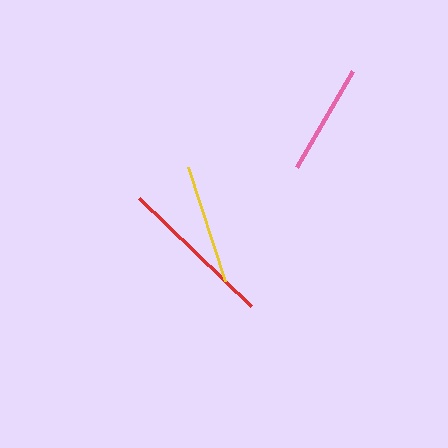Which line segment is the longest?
The red line is the longest at approximately 155 pixels.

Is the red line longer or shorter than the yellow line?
The red line is longer than the yellow line.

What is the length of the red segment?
The red segment is approximately 155 pixels long.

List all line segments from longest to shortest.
From longest to shortest: red, yellow, pink.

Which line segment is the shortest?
The pink line is the shortest at approximately 111 pixels.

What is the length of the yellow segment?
The yellow segment is approximately 120 pixels long.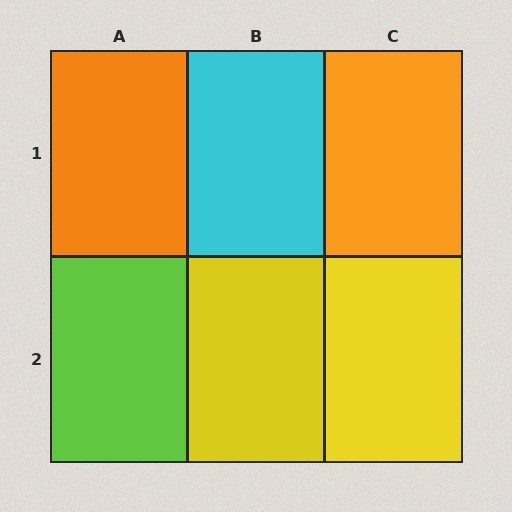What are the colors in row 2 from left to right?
Lime, yellow, yellow.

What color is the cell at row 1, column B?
Cyan.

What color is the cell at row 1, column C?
Orange.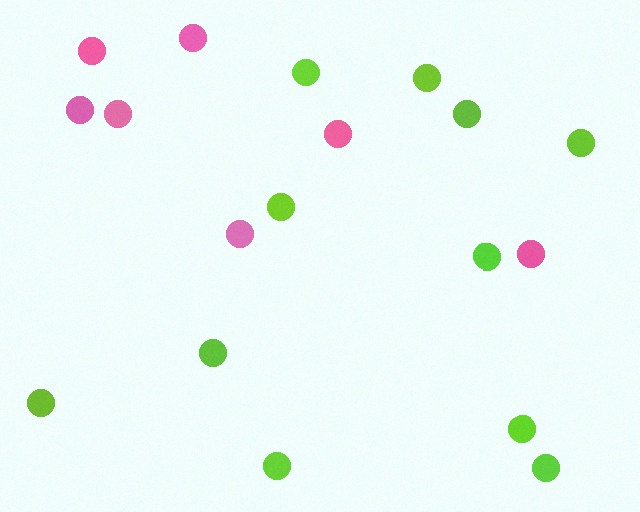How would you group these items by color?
There are 2 groups: one group of pink circles (7) and one group of lime circles (11).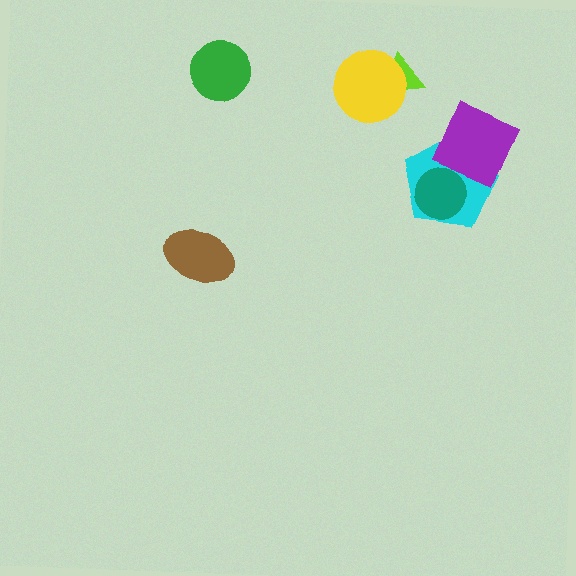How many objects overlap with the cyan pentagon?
2 objects overlap with the cyan pentagon.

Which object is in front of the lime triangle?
The yellow circle is in front of the lime triangle.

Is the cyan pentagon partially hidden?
Yes, it is partially covered by another shape.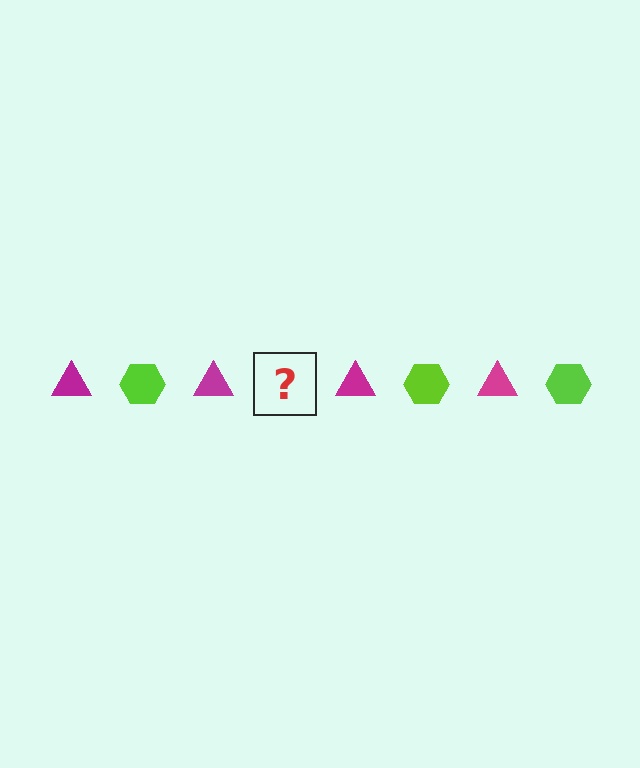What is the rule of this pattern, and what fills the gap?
The rule is that the pattern alternates between magenta triangle and lime hexagon. The gap should be filled with a lime hexagon.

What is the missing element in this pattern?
The missing element is a lime hexagon.